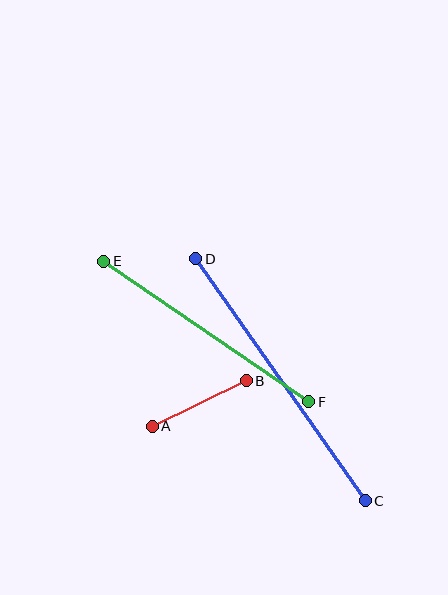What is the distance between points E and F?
The distance is approximately 248 pixels.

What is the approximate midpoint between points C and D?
The midpoint is at approximately (280, 380) pixels.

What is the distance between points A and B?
The distance is approximately 105 pixels.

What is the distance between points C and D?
The distance is approximately 295 pixels.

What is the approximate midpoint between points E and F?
The midpoint is at approximately (206, 331) pixels.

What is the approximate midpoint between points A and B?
The midpoint is at approximately (199, 404) pixels.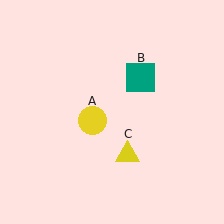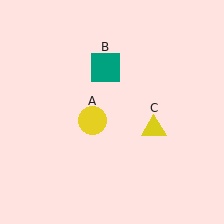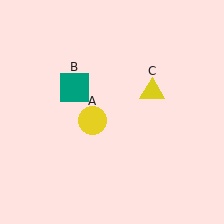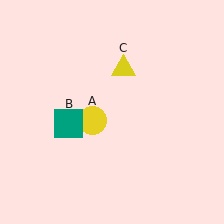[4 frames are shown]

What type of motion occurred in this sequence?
The teal square (object B), yellow triangle (object C) rotated counterclockwise around the center of the scene.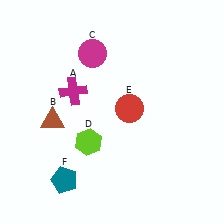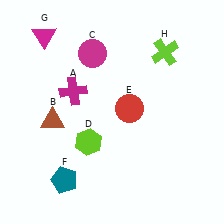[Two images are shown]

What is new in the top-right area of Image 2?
A lime cross (H) was added in the top-right area of Image 2.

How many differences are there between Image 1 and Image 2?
There are 2 differences between the two images.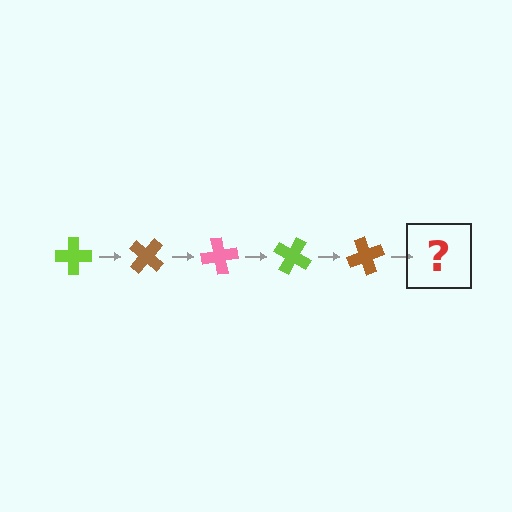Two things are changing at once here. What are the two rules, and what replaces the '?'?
The two rules are that it rotates 40 degrees each step and the color cycles through lime, brown, and pink. The '?' should be a pink cross, rotated 200 degrees from the start.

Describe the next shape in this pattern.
It should be a pink cross, rotated 200 degrees from the start.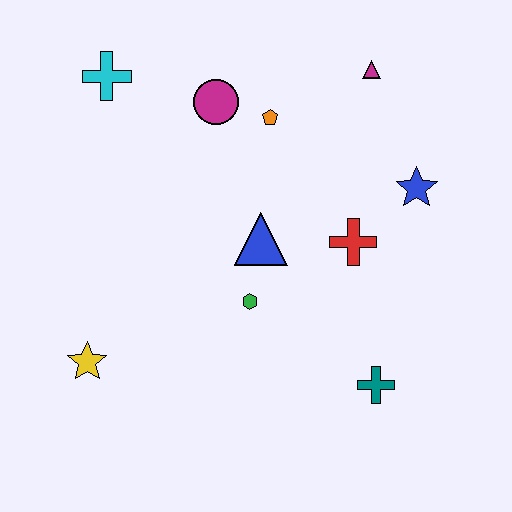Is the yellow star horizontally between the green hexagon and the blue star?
No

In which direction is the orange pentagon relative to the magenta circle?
The orange pentagon is to the right of the magenta circle.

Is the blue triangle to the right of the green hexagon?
Yes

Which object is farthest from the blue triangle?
The cyan cross is farthest from the blue triangle.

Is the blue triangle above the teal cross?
Yes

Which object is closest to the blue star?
The red cross is closest to the blue star.